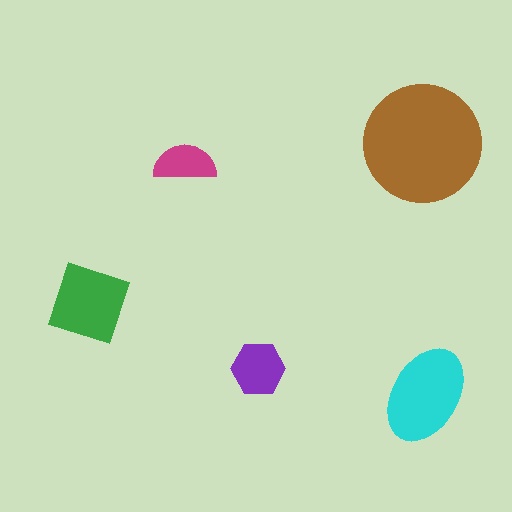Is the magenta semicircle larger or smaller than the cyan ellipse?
Smaller.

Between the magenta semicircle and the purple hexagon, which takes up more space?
The purple hexagon.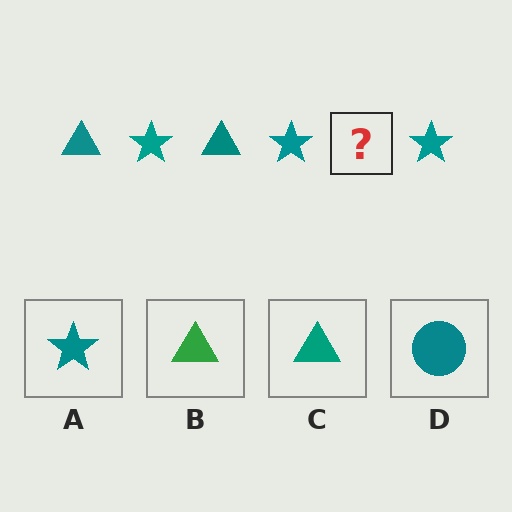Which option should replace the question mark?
Option C.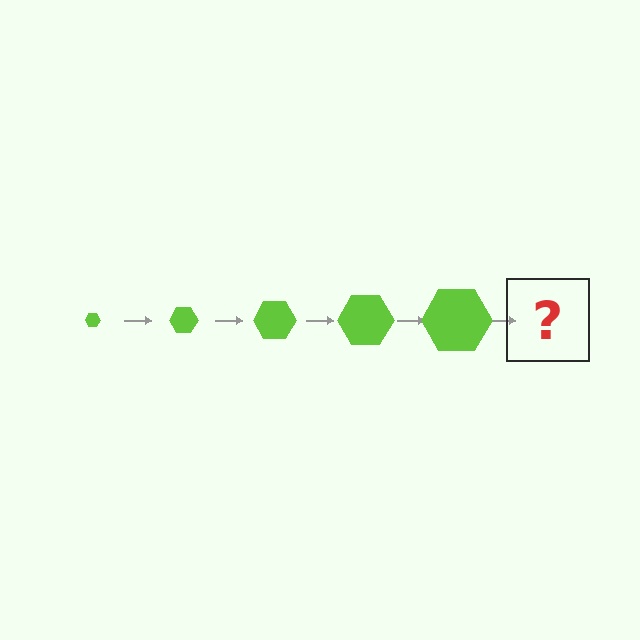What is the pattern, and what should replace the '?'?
The pattern is that the hexagon gets progressively larger each step. The '?' should be a lime hexagon, larger than the previous one.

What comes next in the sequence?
The next element should be a lime hexagon, larger than the previous one.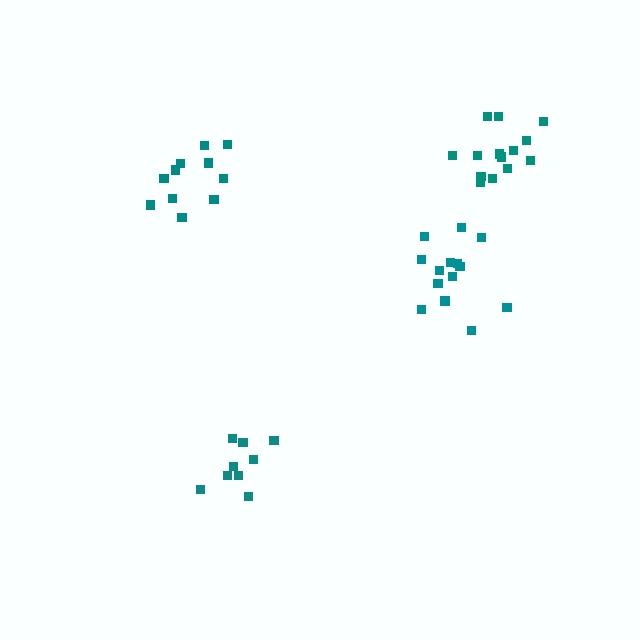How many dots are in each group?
Group 1: 11 dots, Group 2: 9 dots, Group 3: 14 dots, Group 4: 14 dots (48 total).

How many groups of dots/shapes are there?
There are 4 groups.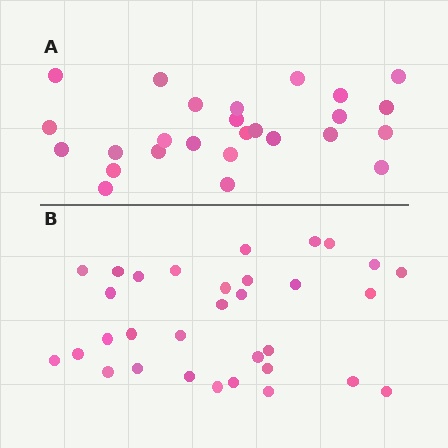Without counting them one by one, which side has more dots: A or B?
Region B (the bottom region) has more dots.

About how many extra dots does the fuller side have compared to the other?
Region B has about 6 more dots than region A.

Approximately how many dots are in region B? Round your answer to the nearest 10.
About 30 dots. (The exact count is 32, which rounds to 30.)